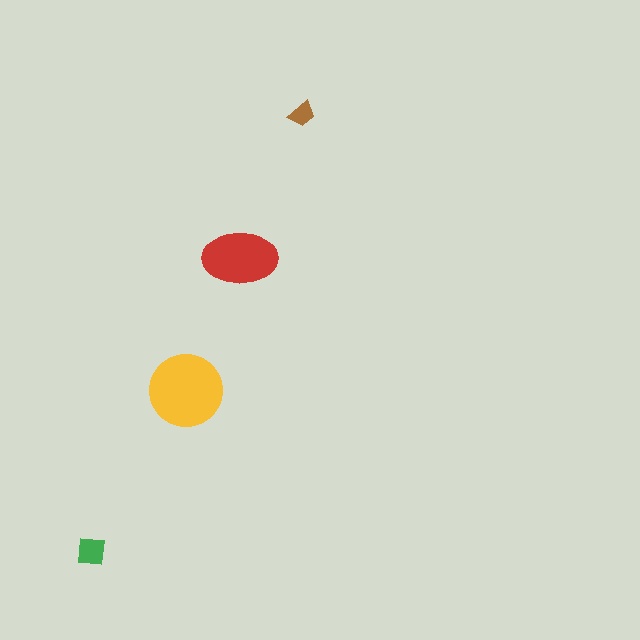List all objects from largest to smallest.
The yellow circle, the red ellipse, the green square, the brown trapezoid.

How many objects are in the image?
There are 4 objects in the image.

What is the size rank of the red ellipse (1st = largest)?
2nd.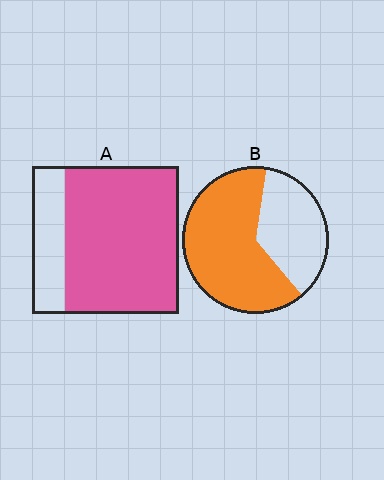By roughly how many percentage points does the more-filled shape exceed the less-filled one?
By roughly 15 percentage points (A over B).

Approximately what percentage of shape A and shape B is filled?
A is approximately 80% and B is approximately 65%.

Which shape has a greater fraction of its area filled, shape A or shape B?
Shape A.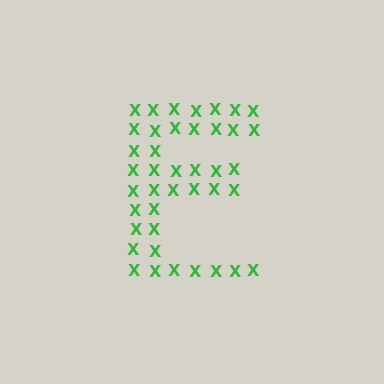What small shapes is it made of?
It is made of small letter X's.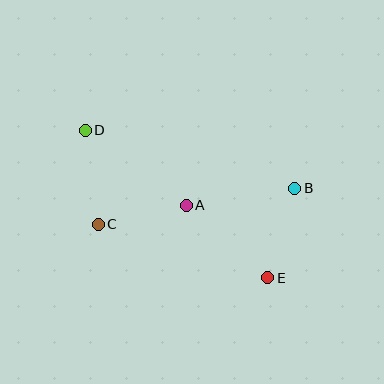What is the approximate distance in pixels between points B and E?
The distance between B and E is approximately 94 pixels.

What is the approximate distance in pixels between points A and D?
The distance between A and D is approximately 126 pixels.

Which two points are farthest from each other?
Points D and E are farthest from each other.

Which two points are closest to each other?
Points A and C are closest to each other.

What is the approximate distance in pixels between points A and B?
The distance between A and B is approximately 110 pixels.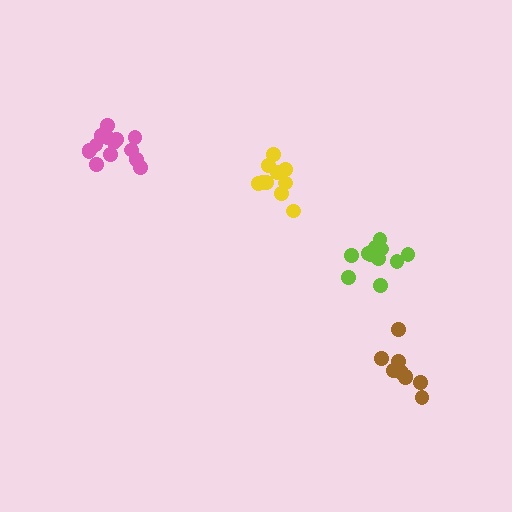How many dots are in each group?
Group 1: 14 dots, Group 2: 9 dots, Group 3: 10 dots, Group 4: 11 dots (44 total).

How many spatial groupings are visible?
There are 4 spatial groupings.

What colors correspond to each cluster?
The clusters are colored: pink, brown, yellow, lime.